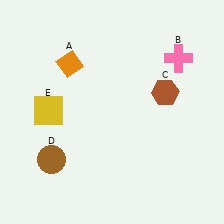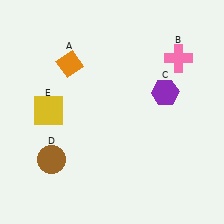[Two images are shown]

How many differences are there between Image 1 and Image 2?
There is 1 difference between the two images.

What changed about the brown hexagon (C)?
In Image 1, C is brown. In Image 2, it changed to purple.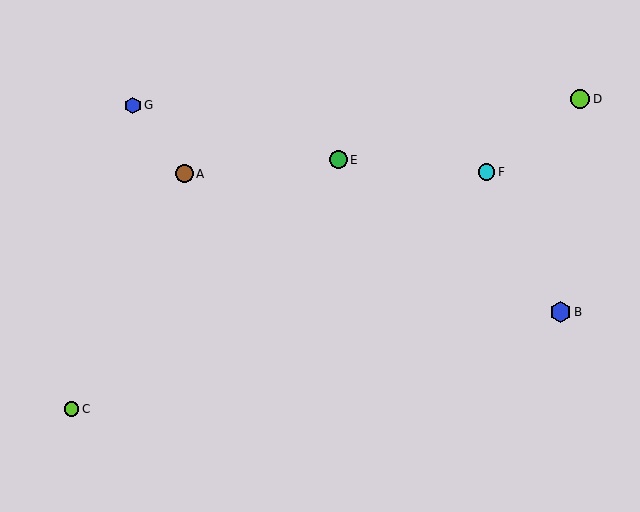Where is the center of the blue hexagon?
The center of the blue hexagon is at (560, 312).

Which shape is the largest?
The blue hexagon (labeled B) is the largest.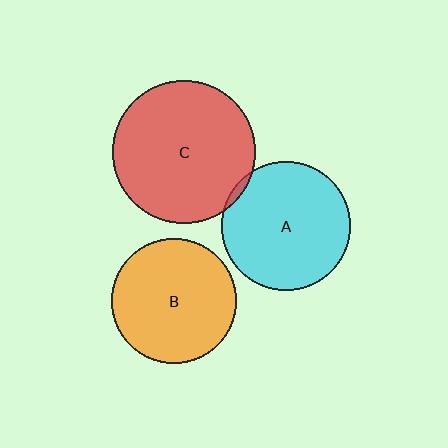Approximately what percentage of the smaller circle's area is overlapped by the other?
Approximately 5%.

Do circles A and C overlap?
Yes.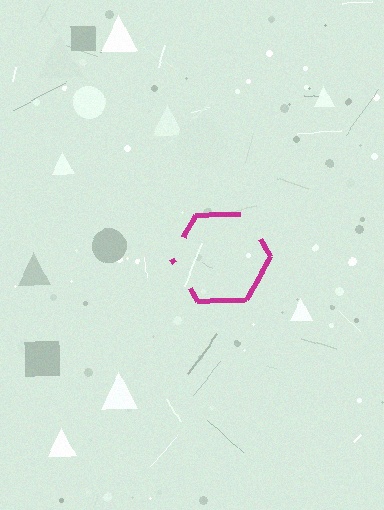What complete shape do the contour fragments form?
The contour fragments form a hexagon.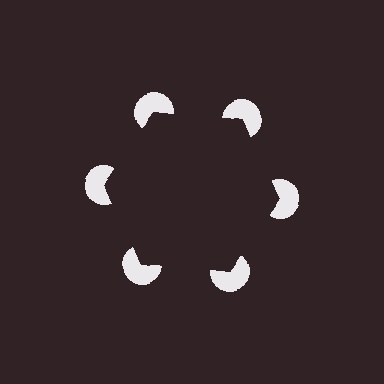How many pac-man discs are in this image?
There are 6 — one at each vertex of the illusory hexagon.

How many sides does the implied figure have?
6 sides.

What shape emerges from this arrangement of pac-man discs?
An illusory hexagon — its edges are inferred from the aligned wedge cuts in the pac-man discs, not physically drawn.